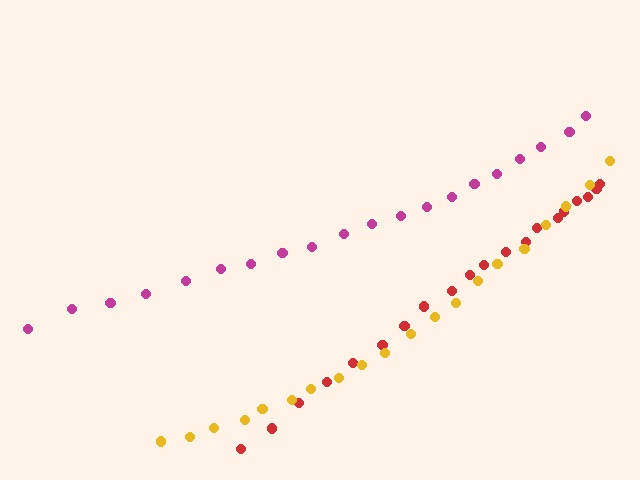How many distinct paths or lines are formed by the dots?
There are 3 distinct paths.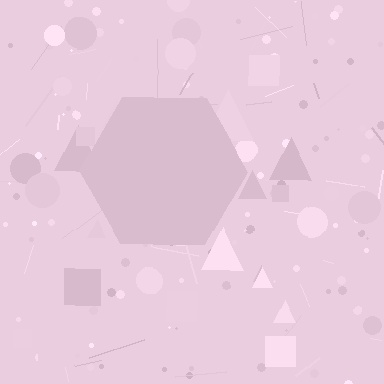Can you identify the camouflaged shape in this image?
The camouflaged shape is a hexagon.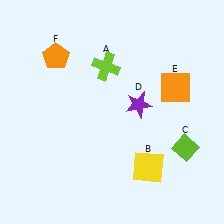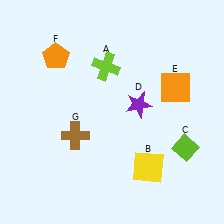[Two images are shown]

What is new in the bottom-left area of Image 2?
A brown cross (G) was added in the bottom-left area of Image 2.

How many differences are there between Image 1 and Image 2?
There is 1 difference between the two images.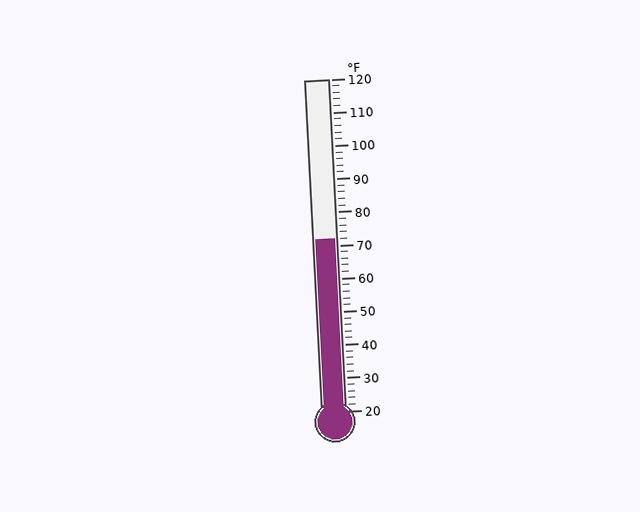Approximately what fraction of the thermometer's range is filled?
The thermometer is filled to approximately 50% of its range.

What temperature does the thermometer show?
The thermometer shows approximately 72°F.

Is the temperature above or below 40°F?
The temperature is above 40°F.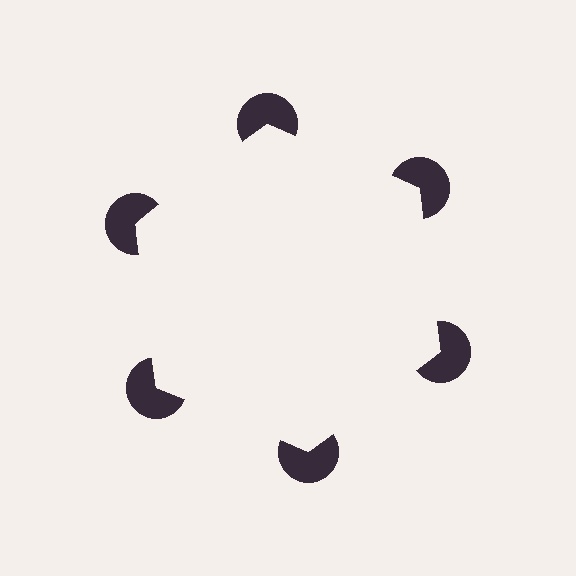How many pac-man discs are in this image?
There are 6 — one at each vertex of the illusory hexagon.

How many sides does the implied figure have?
6 sides.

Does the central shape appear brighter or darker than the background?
It typically appears slightly brighter than the background, even though no actual brightness change is drawn.